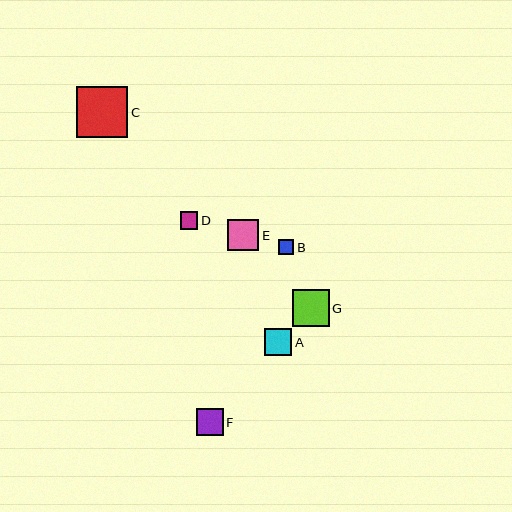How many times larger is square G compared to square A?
Square G is approximately 1.4 times the size of square A.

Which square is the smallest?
Square B is the smallest with a size of approximately 16 pixels.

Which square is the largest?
Square C is the largest with a size of approximately 51 pixels.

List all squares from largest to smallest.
From largest to smallest: C, G, E, A, F, D, B.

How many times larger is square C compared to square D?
Square C is approximately 3.0 times the size of square D.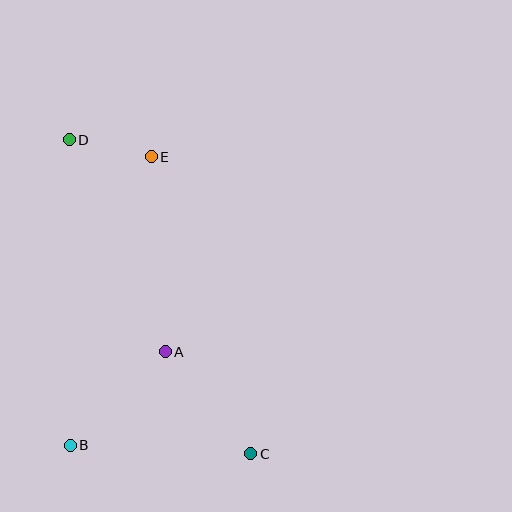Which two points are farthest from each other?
Points C and D are farthest from each other.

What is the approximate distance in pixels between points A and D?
The distance between A and D is approximately 232 pixels.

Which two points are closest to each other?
Points D and E are closest to each other.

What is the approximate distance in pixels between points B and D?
The distance between B and D is approximately 305 pixels.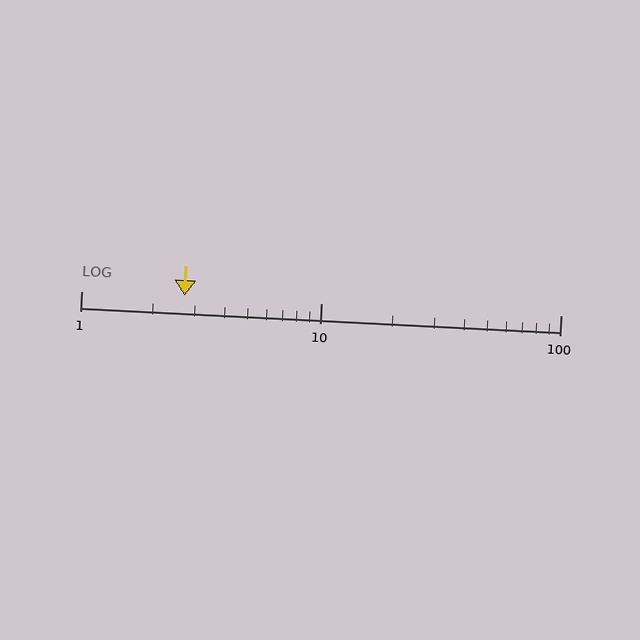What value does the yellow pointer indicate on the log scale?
The pointer indicates approximately 2.7.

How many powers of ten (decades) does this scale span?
The scale spans 2 decades, from 1 to 100.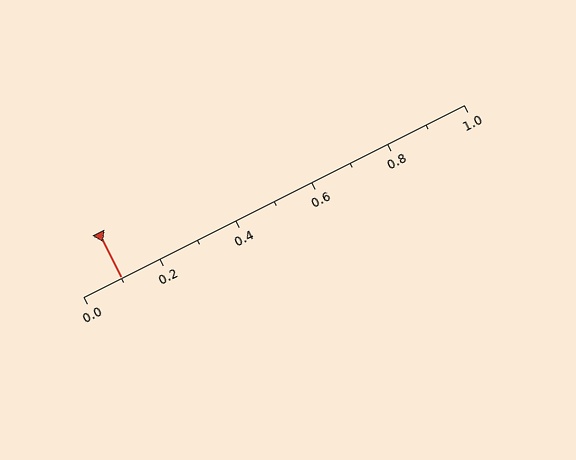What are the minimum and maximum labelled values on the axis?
The axis runs from 0.0 to 1.0.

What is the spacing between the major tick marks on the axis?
The major ticks are spaced 0.2 apart.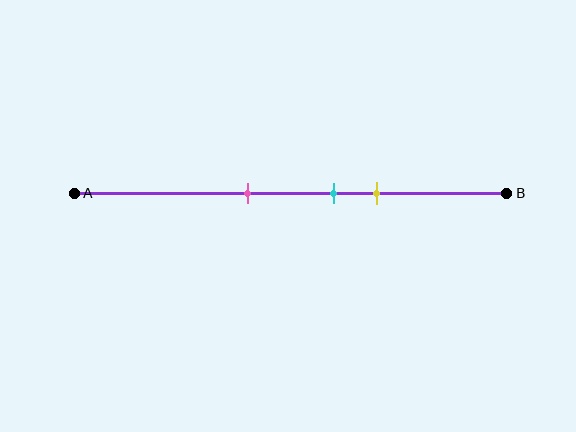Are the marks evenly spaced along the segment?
Yes, the marks are approximately evenly spaced.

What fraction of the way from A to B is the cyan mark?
The cyan mark is approximately 60% (0.6) of the way from A to B.